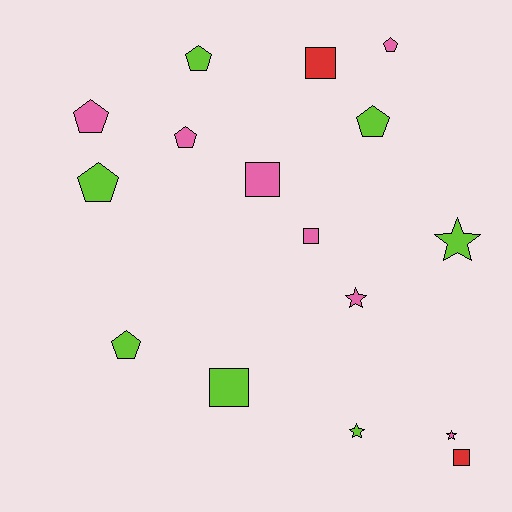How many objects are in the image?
There are 16 objects.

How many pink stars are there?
There are 2 pink stars.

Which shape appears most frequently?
Pentagon, with 7 objects.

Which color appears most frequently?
Pink, with 7 objects.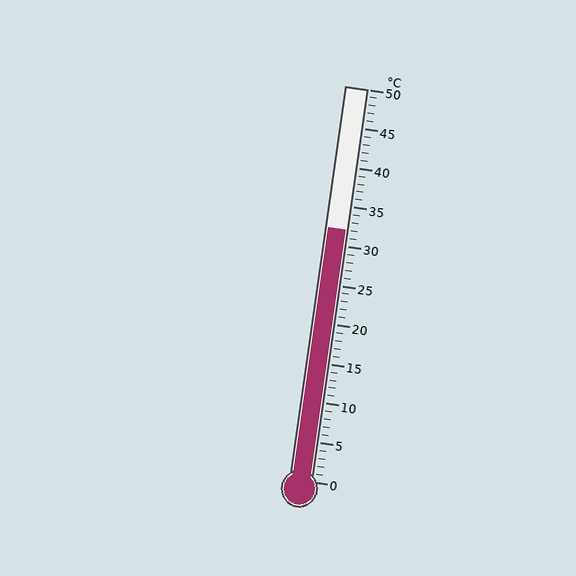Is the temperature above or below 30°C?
The temperature is above 30°C.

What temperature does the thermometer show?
The thermometer shows approximately 32°C.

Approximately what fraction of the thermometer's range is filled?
The thermometer is filled to approximately 65% of its range.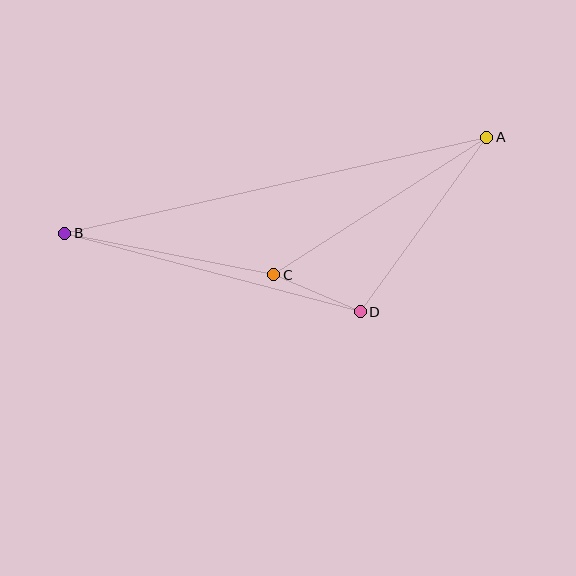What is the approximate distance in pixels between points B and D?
The distance between B and D is approximately 306 pixels.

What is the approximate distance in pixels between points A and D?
The distance between A and D is approximately 215 pixels.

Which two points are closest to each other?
Points C and D are closest to each other.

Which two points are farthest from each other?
Points A and B are farthest from each other.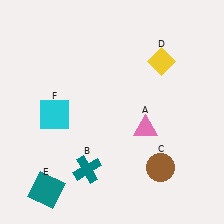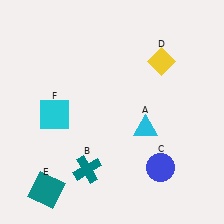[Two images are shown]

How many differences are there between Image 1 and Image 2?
There are 2 differences between the two images.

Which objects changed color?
A changed from pink to cyan. C changed from brown to blue.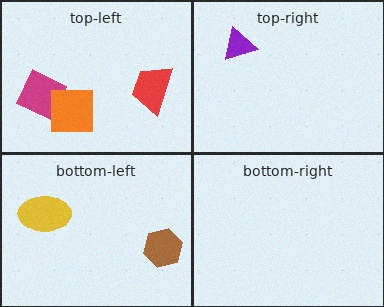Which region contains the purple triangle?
The top-right region.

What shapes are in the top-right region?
The purple triangle.